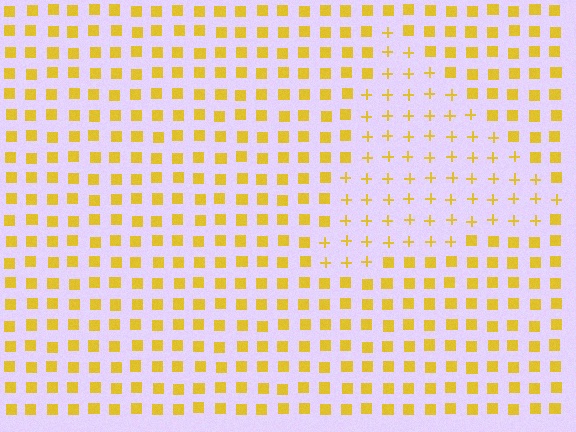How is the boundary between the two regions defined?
The boundary is defined by a change in element shape: plus signs inside vs. squares outside. All elements share the same color and spacing.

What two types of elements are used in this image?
The image uses plus signs inside the triangle region and squares outside it.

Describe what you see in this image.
The image is filled with small yellow elements arranged in a uniform grid. A triangle-shaped region contains plus signs, while the surrounding area contains squares. The boundary is defined purely by the change in element shape.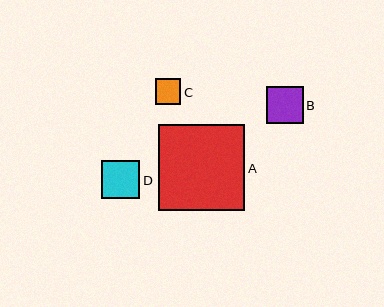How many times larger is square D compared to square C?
Square D is approximately 1.5 times the size of square C.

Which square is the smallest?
Square C is the smallest with a size of approximately 26 pixels.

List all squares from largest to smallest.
From largest to smallest: A, D, B, C.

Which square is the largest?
Square A is the largest with a size of approximately 86 pixels.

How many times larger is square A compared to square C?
Square A is approximately 3.3 times the size of square C.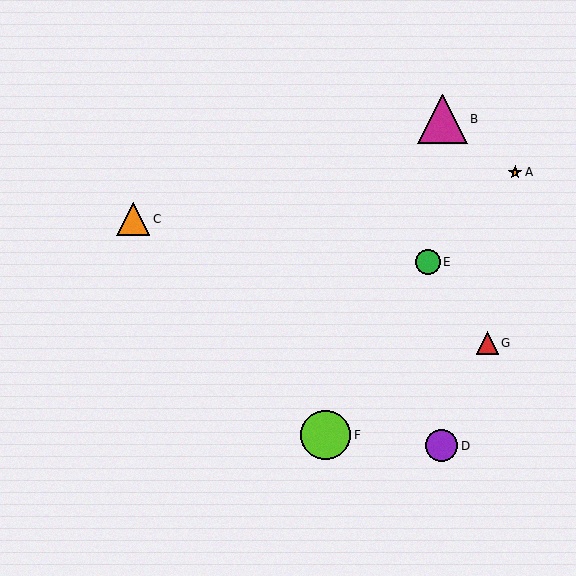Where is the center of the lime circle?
The center of the lime circle is at (326, 435).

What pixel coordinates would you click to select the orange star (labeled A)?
Click at (515, 172) to select the orange star A.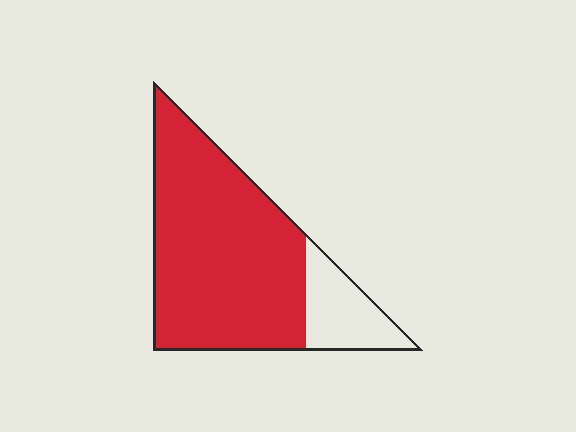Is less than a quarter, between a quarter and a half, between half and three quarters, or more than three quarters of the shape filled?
More than three quarters.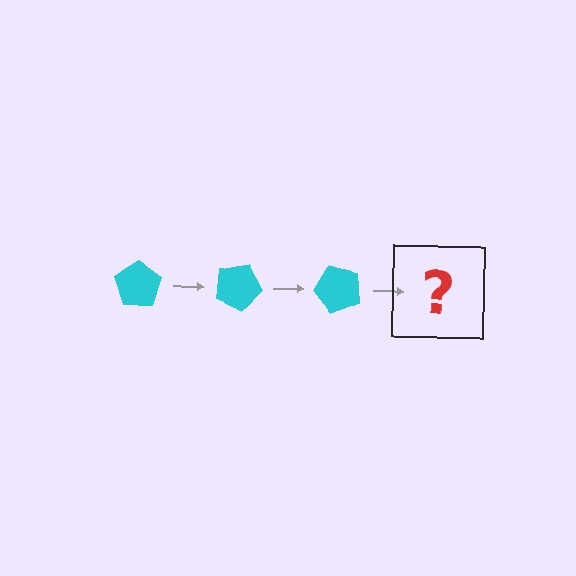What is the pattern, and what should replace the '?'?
The pattern is that the pentagon rotates 25 degrees each step. The '?' should be a cyan pentagon rotated 75 degrees.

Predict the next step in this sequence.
The next step is a cyan pentagon rotated 75 degrees.